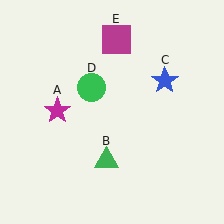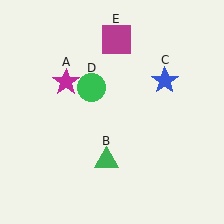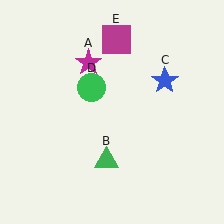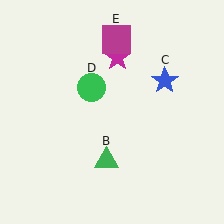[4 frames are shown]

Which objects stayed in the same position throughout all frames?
Green triangle (object B) and blue star (object C) and green circle (object D) and magenta square (object E) remained stationary.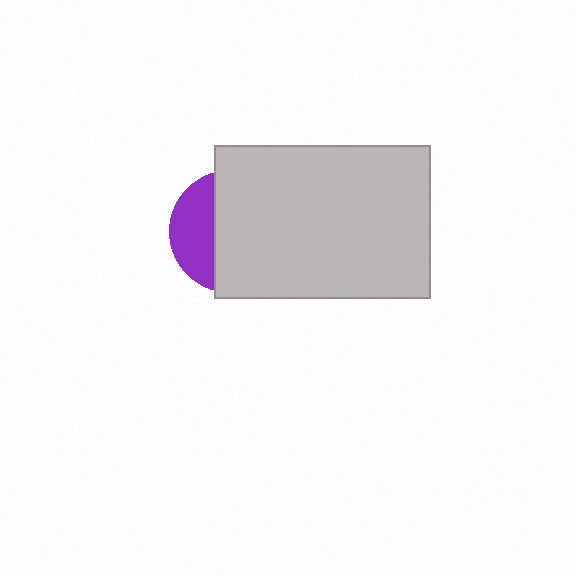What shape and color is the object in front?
The object in front is a light gray rectangle.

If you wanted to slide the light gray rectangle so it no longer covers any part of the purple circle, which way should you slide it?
Slide it right — that is the most direct way to separate the two shapes.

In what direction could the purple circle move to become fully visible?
The purple circle could move left. That would shift it out from behind the light gray rectangle entirely.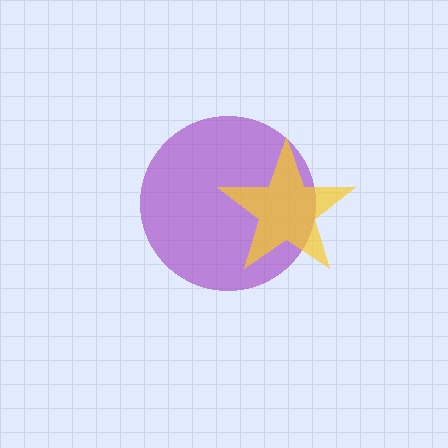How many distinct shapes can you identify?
There are 2 distinct shapes: a purple circle, a yellow star.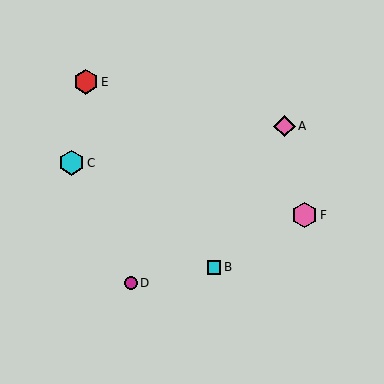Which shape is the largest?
The cyan hexagon (labeled C) is the largest.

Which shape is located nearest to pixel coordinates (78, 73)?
The red hexagon (labeled E) at (86, 82) is nearest to that location.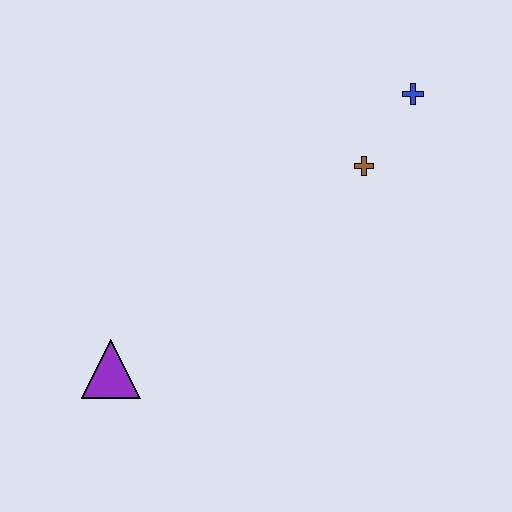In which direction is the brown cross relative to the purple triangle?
The brown cross is to the right of the purple triangle.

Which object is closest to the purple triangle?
The brown cross is closest to the purple triangle.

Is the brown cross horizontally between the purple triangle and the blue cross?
Yes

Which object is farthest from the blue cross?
The purple triangle is farthest from the blue cross.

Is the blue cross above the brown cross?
Yes